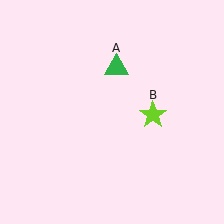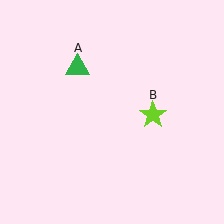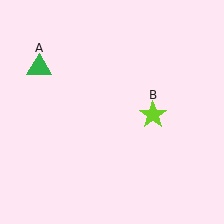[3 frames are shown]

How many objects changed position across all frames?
1 object changed position: green triangle (object A).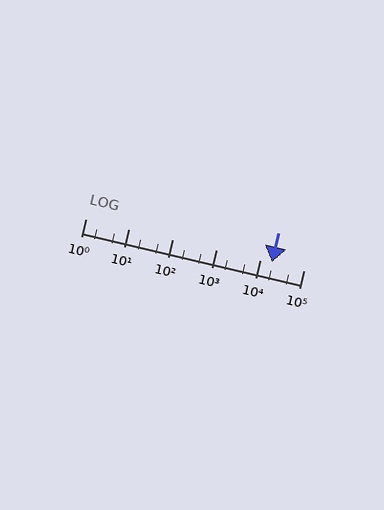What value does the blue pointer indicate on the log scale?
The pointer indicates approximately 19000.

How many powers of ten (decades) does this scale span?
The scale spans 5 decades, from 1 to 100000.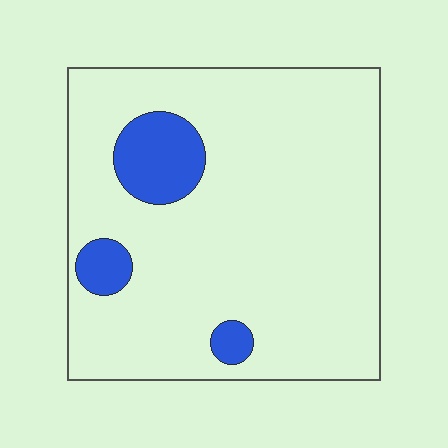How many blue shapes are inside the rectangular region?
3.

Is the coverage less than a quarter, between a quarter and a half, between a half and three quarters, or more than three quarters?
Less than a quarter.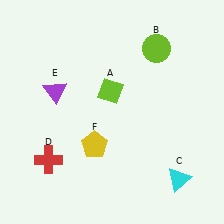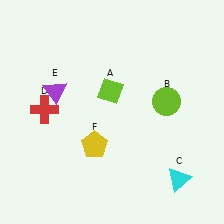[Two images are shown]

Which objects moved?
The objects that moved are: the lime circle (B), the red cross (D).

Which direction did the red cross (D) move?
The red cross (D) moved up.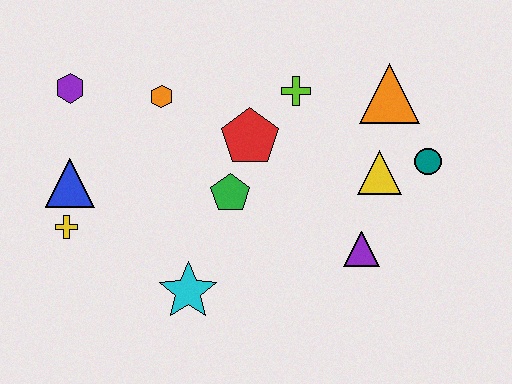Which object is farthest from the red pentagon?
The yellow cross is farthest from the red pentagon.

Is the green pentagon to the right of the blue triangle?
Yes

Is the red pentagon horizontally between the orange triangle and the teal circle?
No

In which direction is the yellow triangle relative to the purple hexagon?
The yellow triangle is to the right of the purple hexagon.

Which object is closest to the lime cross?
The red pentagon is closest to the lime cross.